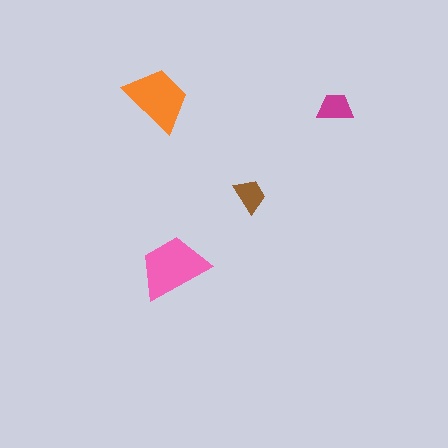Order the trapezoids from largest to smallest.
the pink one, the orange one, the magenta one, the brown one.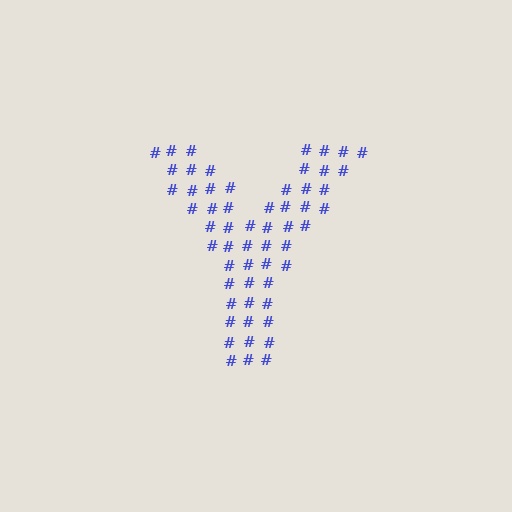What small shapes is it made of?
It is made of small hash symbols.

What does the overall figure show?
The overall figure shows the letter Y.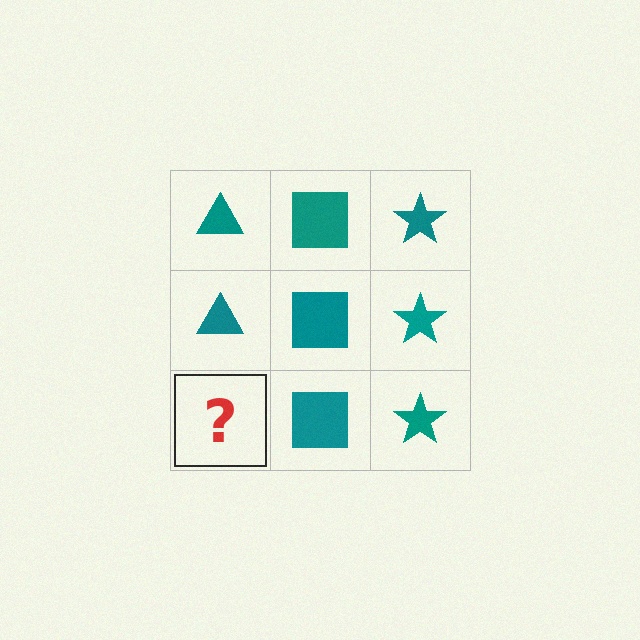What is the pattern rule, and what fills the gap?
The rule is that each column has a consistent shape. The gap should be filled with a teal triangle.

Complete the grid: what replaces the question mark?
The question mark should be replaced with a teal triangle.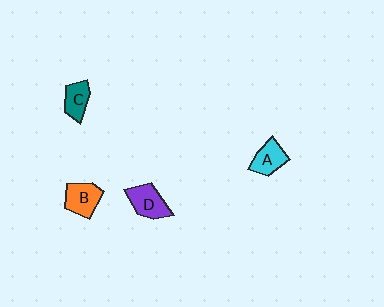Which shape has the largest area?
Shape D (purple).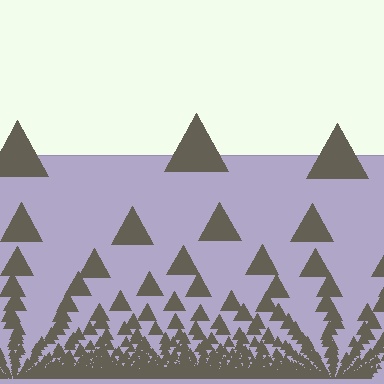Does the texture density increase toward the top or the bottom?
Density increases toward the bottom.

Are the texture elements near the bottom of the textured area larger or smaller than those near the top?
Smaller. The gradient is inverted — elements near the bottom are smaller and denser.